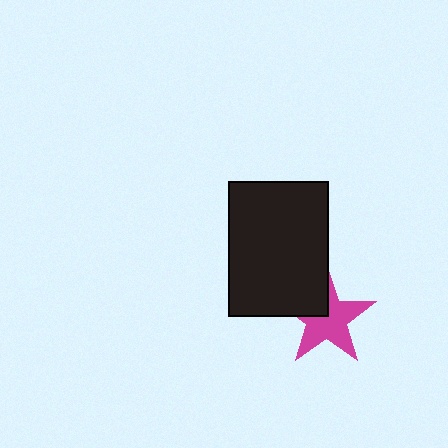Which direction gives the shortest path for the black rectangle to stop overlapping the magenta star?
Moving toward the upper-left gives the shortest separation.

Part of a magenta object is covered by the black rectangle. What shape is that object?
It is a star.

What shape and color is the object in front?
The object in front is a black rectangle.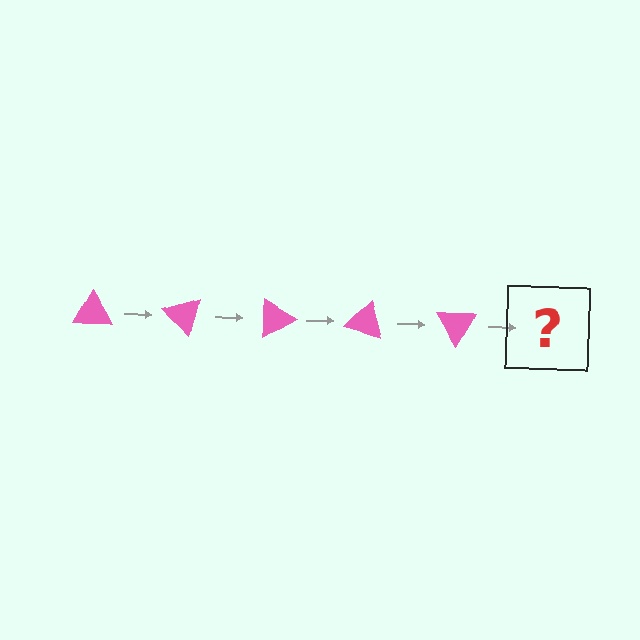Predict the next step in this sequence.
The next step is a pink triangle rotated 225 degrees.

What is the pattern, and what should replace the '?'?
The pattern is that the triangle rotates 45 degrees each step. The '?' should be a pink triangle rotated 225 degrees.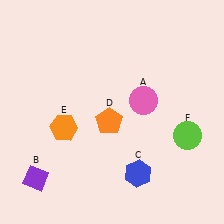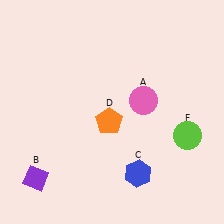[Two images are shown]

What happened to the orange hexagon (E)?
The orange hexagon (E) was removed in Image 2. It was in the bottom-left area of Image 1.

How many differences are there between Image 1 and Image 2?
There is 1 difference between the two images.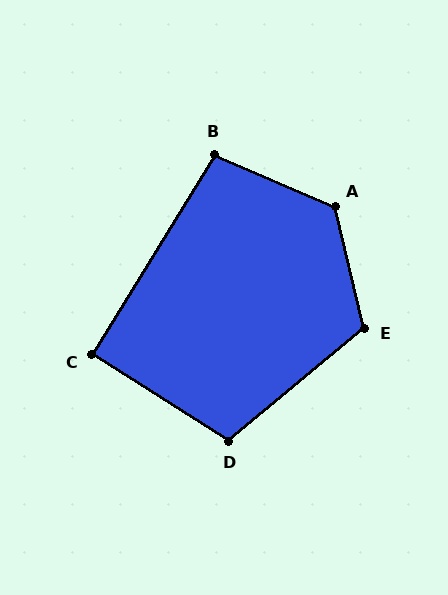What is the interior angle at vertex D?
Approximately 108 degrees (obtuse).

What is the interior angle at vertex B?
Approximately 98 degrees (obtuse).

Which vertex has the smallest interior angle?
C, at approximately 91 degrees.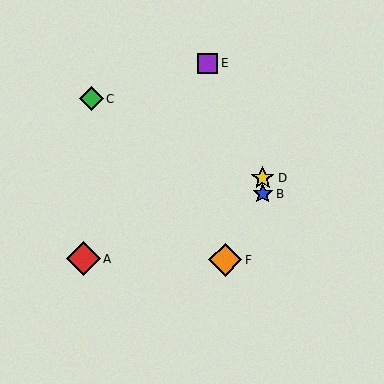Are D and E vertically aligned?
No, D is at x≈263 and E is at x≈208.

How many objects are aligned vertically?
2 objects (B, D) are aligned vertically.